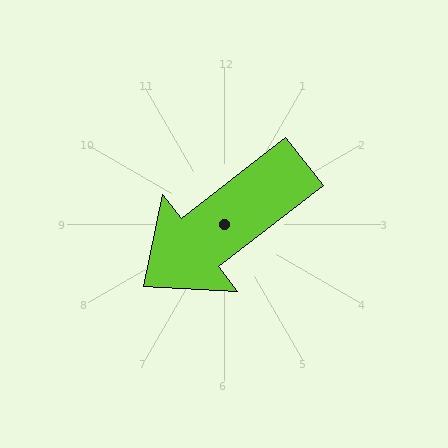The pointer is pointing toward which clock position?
Roughly 8 o'clock.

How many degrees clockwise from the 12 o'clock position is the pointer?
Approximately 232 degrees.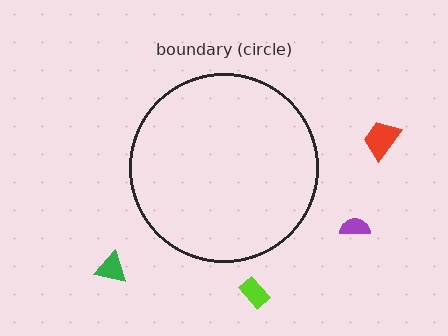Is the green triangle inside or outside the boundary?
Outside.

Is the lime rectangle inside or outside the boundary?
Outside.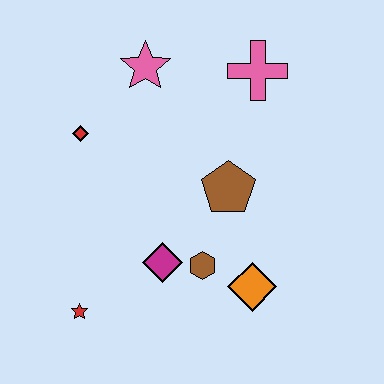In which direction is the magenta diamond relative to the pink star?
The magenta diamond is below the pink star.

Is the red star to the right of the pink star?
No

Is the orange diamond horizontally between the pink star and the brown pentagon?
No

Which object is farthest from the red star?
The pink cross is farthest from the red star.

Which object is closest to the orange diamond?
The brown hexagon is closest to the orange diamond.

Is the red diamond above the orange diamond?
Yes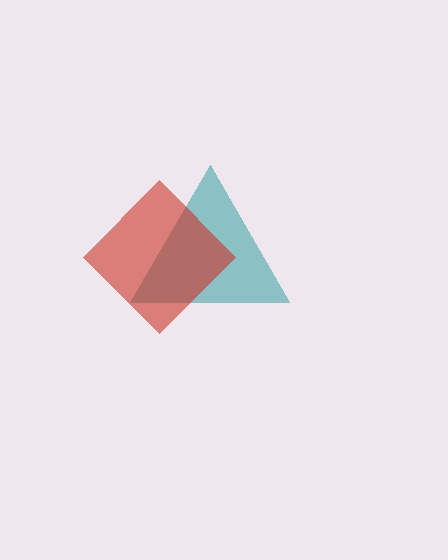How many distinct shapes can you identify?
There are 2 distinct shapes: a teal triangle, a red diamond.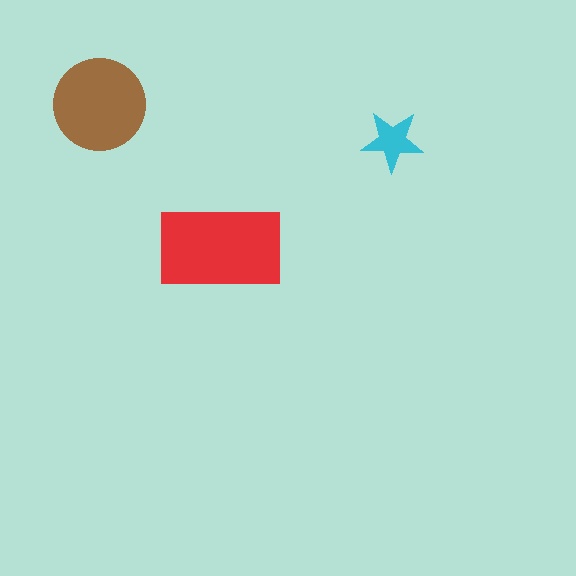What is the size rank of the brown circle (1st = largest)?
2nd.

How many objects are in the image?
There are 3 objects in the image.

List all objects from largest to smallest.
The red rectangle, the brown circle, the cyan star.